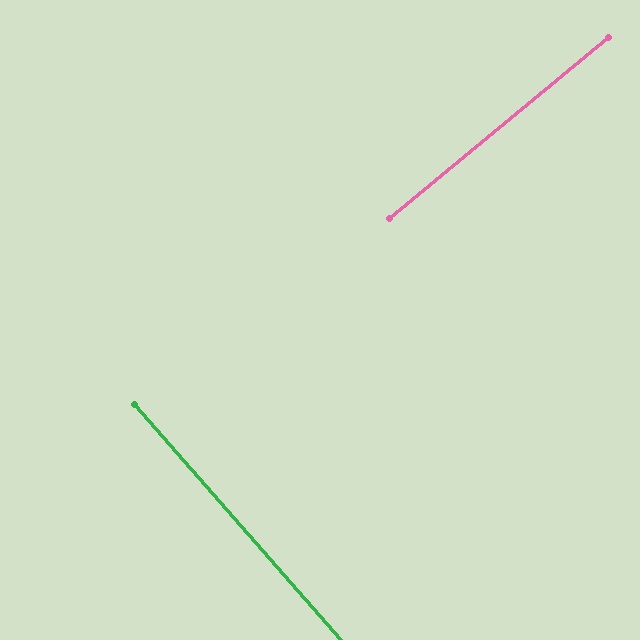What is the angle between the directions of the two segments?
Approximately 88 degrees.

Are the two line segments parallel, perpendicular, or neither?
Perpendicular — they meet at approximately 88°.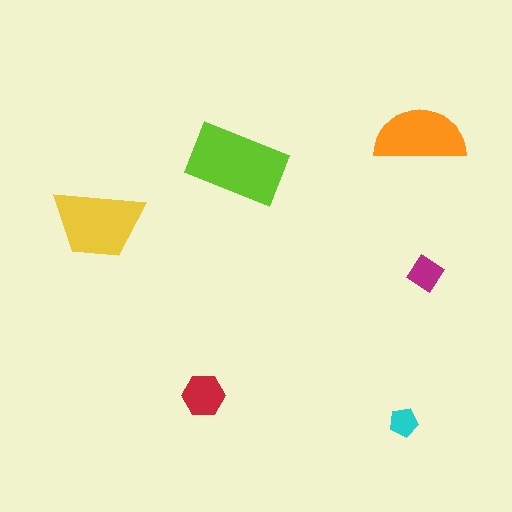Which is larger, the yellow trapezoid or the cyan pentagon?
The yellow trapezoid.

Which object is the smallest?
The cyan pentagon.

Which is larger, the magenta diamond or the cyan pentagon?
The magenta diamond.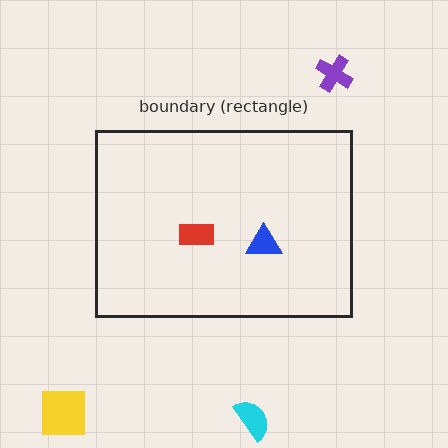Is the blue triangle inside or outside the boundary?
Inside.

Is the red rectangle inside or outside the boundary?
Inside.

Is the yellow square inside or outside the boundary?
Outside.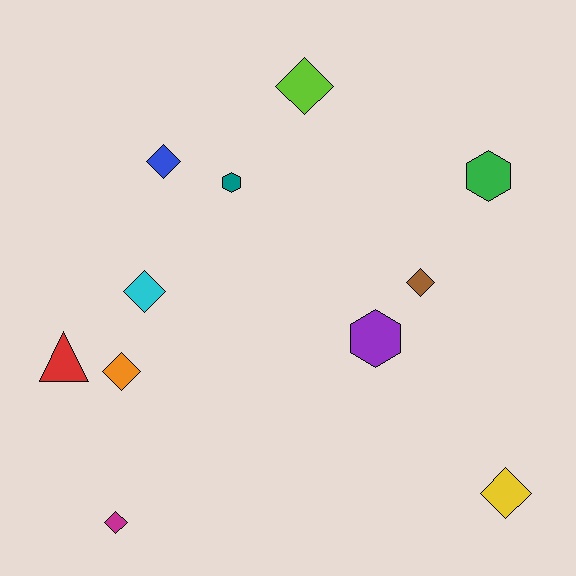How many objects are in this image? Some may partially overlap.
There are 11 objects.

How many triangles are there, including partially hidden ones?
There is 1 triangle.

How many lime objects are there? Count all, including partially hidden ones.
There is 1 lime object.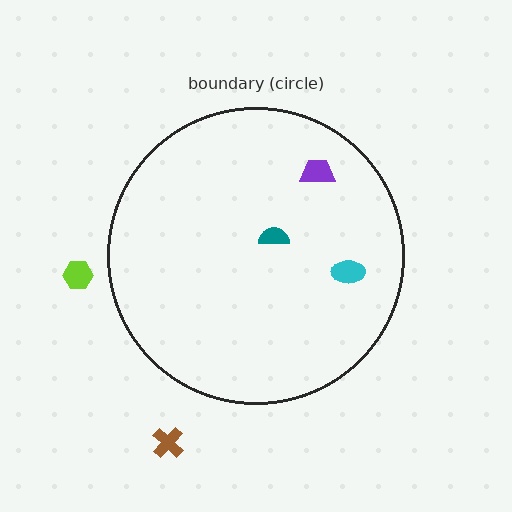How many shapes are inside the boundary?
3 inside, 2 outside.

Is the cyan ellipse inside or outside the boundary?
Inside.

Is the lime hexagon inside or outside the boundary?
Outside.